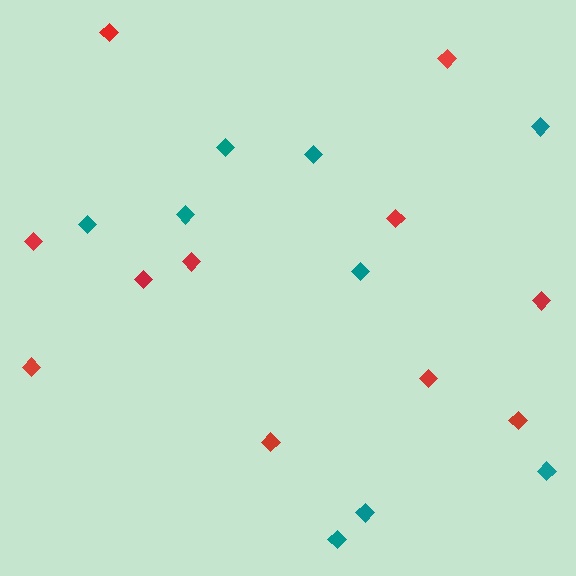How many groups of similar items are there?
There are 2 groups: one group of teal diamonds (9) and one group of red diamonds (11).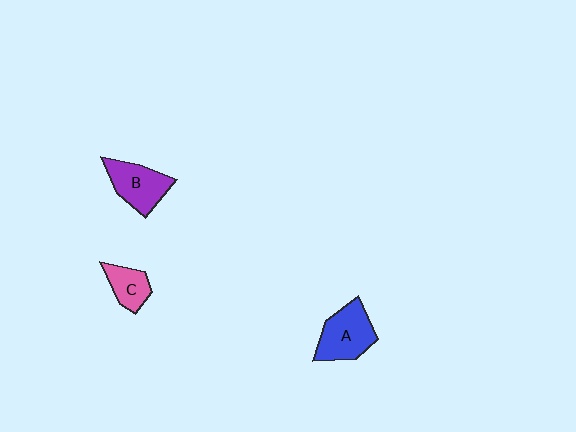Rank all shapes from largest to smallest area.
From largest to smallest: A (blue), B (purple), C (pink).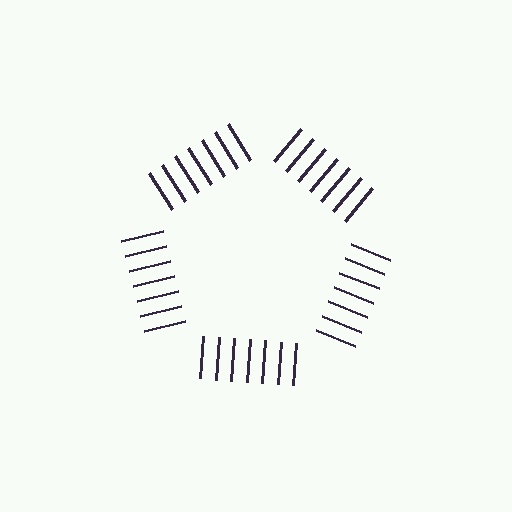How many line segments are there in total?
35 — 7 along each of the 5 edges.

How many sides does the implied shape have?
5 sides — the line-ends trace a pentagon.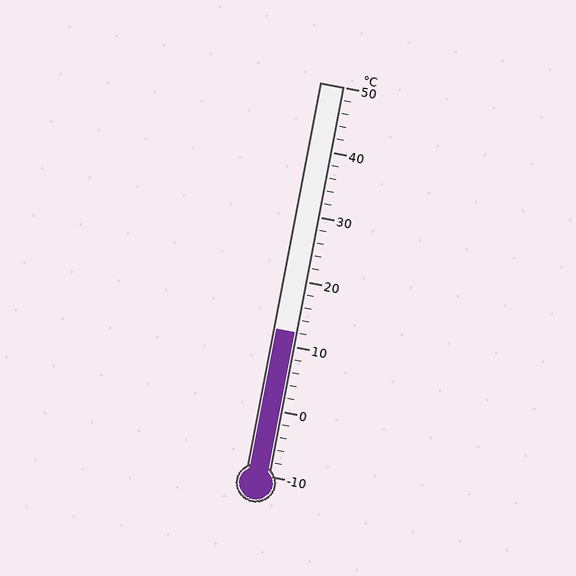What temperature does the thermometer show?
The thermometer shows approximately 12°C.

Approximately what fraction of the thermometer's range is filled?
The thermometer is filled to approximately 35% of its range.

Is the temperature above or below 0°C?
The temperature is above 0°C.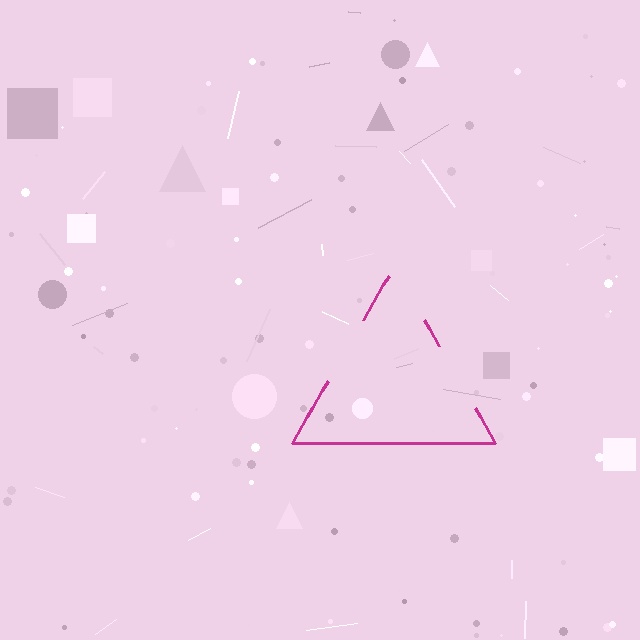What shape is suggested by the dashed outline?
The dashed outline suggests a triangle.